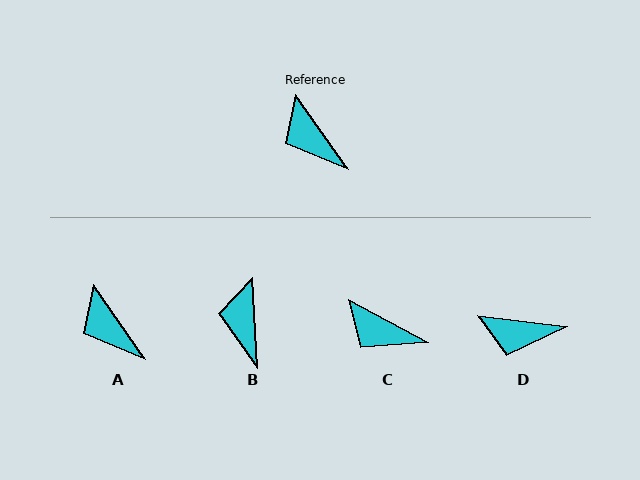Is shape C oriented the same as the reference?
No, it is off by about 26 degrees.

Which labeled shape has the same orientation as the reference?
A.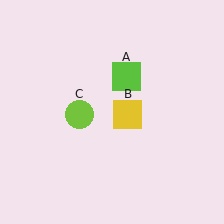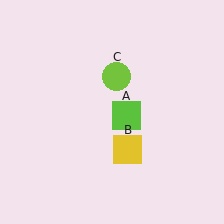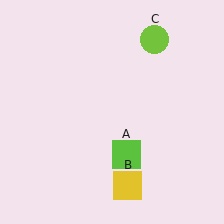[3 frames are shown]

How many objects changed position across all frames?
3 objects changed position: lime square (object A), yellow square (object B), lime circle (object C).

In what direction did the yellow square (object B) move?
The yellow square (object B) moved down.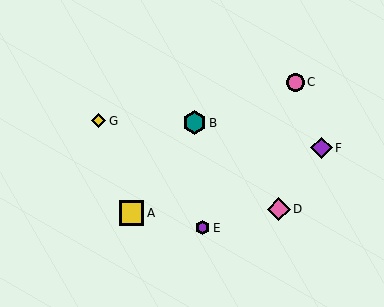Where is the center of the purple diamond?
The center of the purple diamond is at (321, 148).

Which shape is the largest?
The yellow square (labeled A) is the largest.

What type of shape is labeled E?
Shape E is a purple hexagon.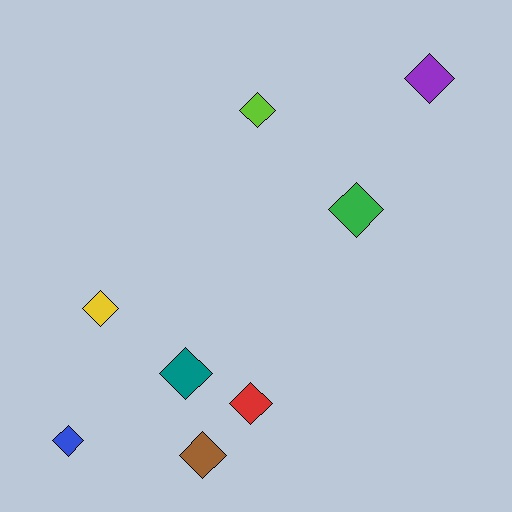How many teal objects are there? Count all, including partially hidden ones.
There is 1 teal object.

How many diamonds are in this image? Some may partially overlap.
There are 8 diamonds.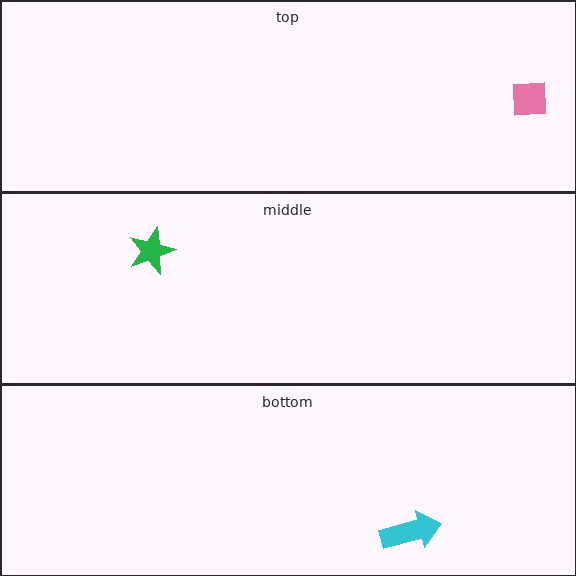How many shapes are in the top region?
1.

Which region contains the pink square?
The top region.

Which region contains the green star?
The middle region.